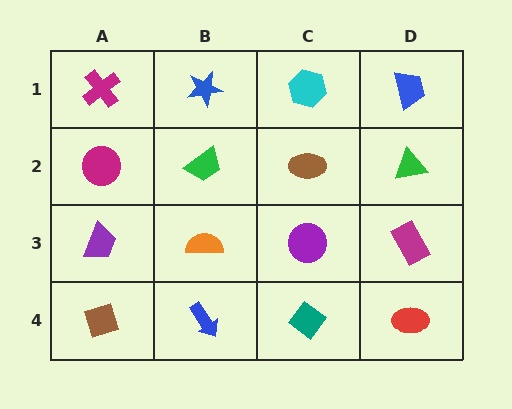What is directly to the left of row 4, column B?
A brown diamond.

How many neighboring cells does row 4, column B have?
3.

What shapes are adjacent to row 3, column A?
A magenta circle (row 2, column A), a brown diamond (row 4, column A), an orange semicircle (row 3, column B).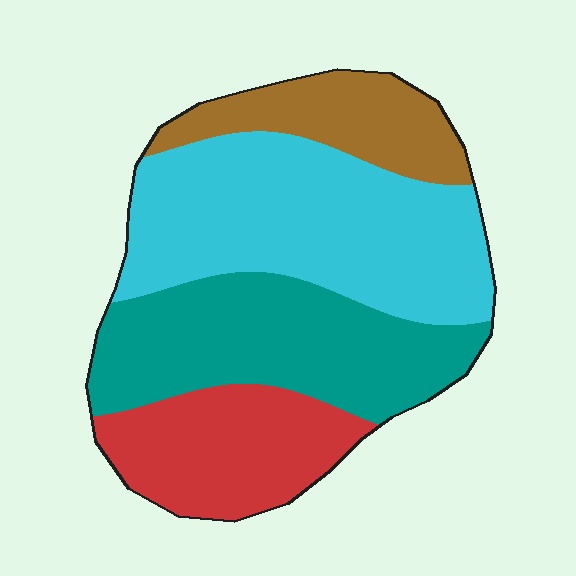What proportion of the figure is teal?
Teal covers around 30% of the figure.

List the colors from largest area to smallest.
From largest to smallest: cyan, teal, red, brown.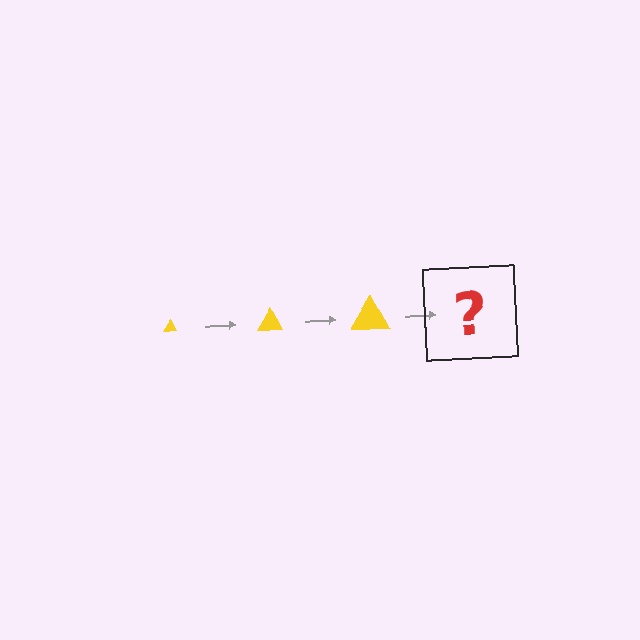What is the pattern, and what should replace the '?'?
The pattern is that the triangle gets progressively larger each step. The '?' should be a yellow triangle, larger than the previous one.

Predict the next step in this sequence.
The next step is a yellow triangle, larger than the previous one.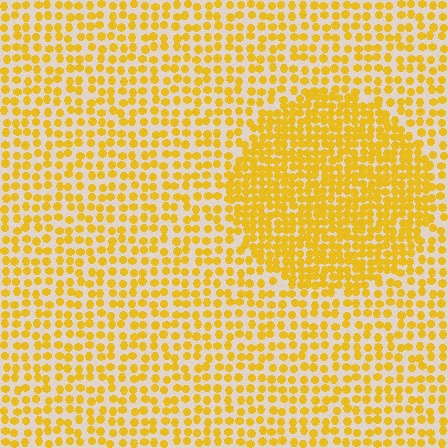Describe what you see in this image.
The image contains small yellow elements arranged at two different densities. A circle-shaped region is visible where the elements are more densely packed than the surrounding area.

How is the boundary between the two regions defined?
The boundary is defined by a change in element density (approximately 1.9x ratio). All elements are the same color, size, and shape.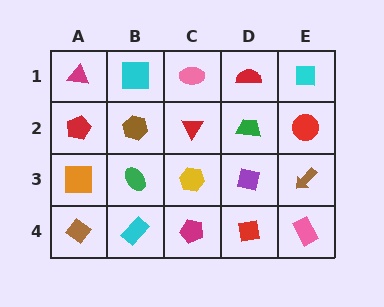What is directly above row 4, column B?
A green ellipse.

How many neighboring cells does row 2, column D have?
4.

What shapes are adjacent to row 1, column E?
A red circle (row 2, column E), a red semicircle (row 1, column D).